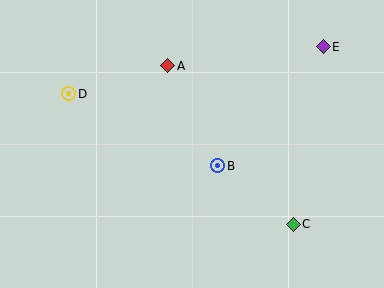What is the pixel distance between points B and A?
The distance between B and A is 112 pixels.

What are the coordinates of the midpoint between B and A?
The midpoint between B and A is at (193, 116).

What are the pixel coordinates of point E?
Point E is at (323, 47).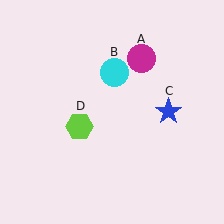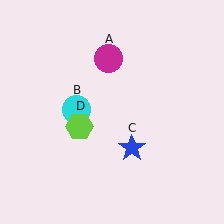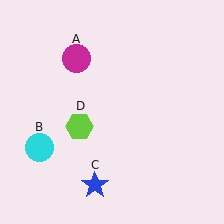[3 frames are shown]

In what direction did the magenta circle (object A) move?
The magenta circle (object A) moved left.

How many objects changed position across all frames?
3 objects changed position: magenta circle (object A), cyan circle (object B), blue star (object C).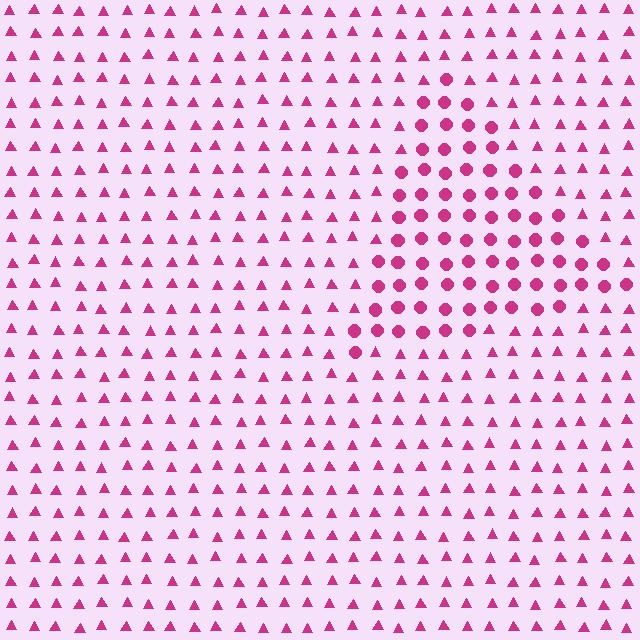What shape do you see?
I see a triangle.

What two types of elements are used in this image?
The image uses circles inside the triangle region and triangles outside it.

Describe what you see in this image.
The image is filled with small magenta elements arranged in a uniform grid. A triangle-shaped region contains circles, while the surrounding area contains triangles. The boundary is defined purely by the change in element shape.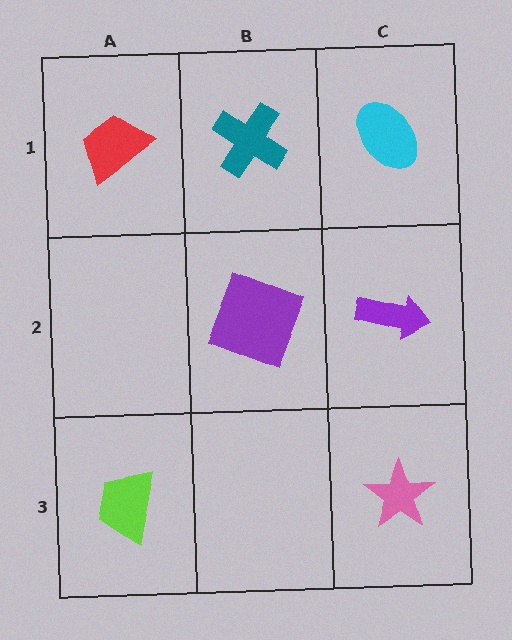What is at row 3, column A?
A lime trapezoid.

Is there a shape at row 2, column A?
No, that cell is empty.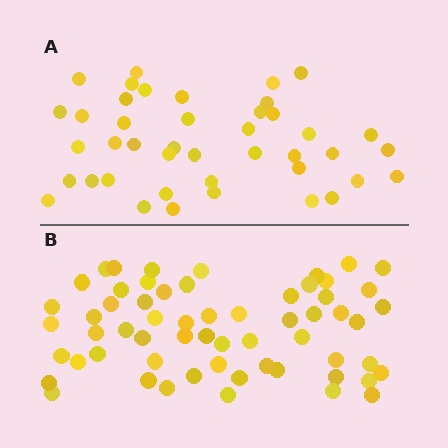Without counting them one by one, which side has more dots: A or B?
Region B (the bottom region) has more dots.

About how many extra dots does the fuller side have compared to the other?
Region B has approximately 20 more dots than region A.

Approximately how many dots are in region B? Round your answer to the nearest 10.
About 60 dots.